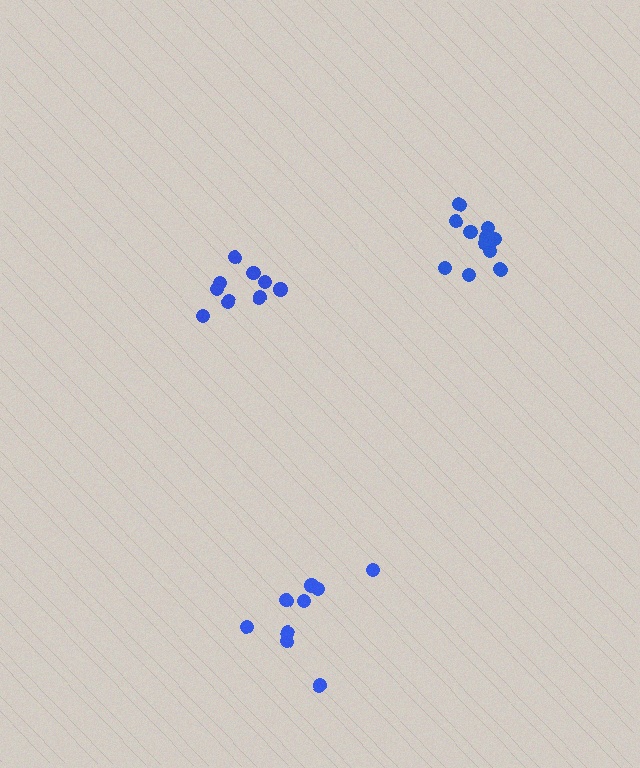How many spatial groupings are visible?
There are 3 spatial groupings.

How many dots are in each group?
Group 1: 9 dots, Group 2: 9 dots, Group 3: 12 dots (30 total).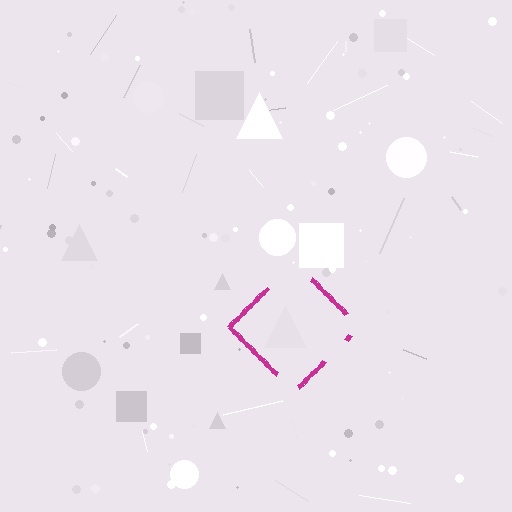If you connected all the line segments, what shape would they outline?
They would outline a diamond.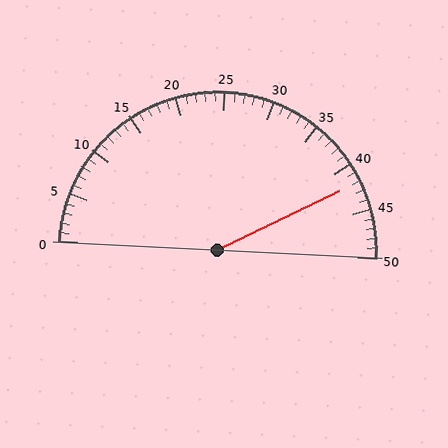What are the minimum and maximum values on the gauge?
The gauge ranges from 0 to 50.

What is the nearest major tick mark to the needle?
The nearest major tick mark is 40.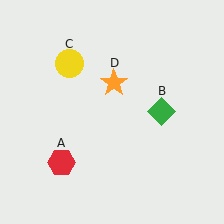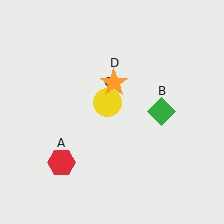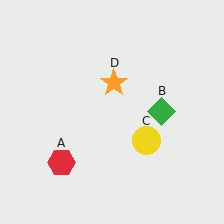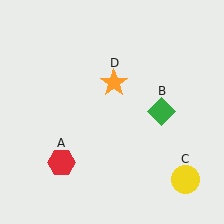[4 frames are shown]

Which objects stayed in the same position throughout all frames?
Red hexagon (object A) and green diamond (object B) and orange star (object D) remained stationary.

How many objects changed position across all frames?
1 object changed position: yellow circle (object C).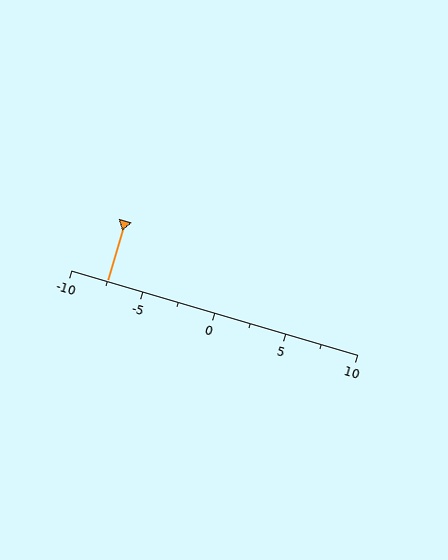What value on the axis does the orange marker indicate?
The marker indicates approximately -7.5.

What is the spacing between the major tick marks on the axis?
The major ticks are spaced 5 apart.